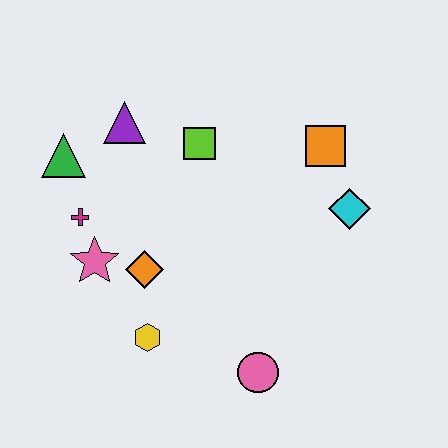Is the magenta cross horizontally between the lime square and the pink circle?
No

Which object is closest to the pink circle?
The yellow hexagon is closest to the pink circle.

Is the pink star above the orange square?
No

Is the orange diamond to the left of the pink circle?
Yes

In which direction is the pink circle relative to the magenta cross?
The pink circle is to the right of the magenta cross.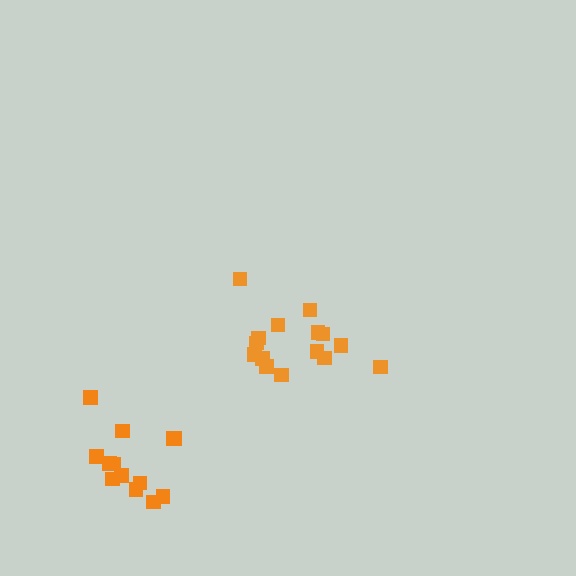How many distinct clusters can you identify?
There are 2 distinct clusters.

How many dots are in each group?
Group 1: 15 dots, Group 2: 13 dots (28 total).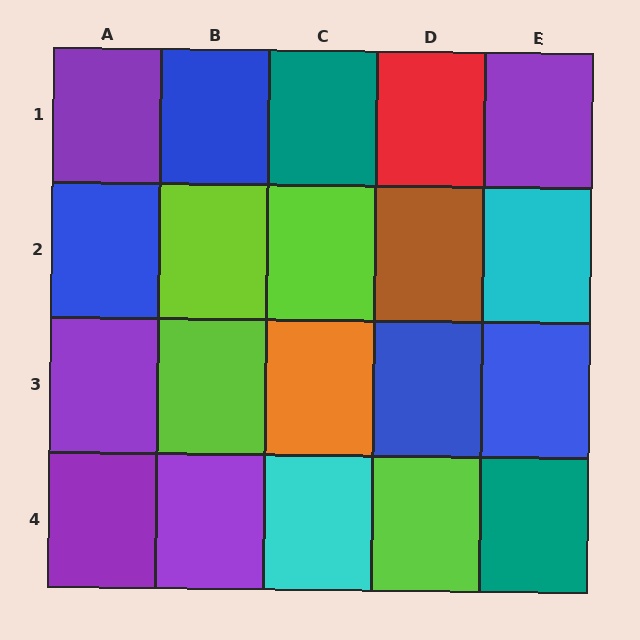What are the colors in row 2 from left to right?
Blue, lime, lime, brown, cyan.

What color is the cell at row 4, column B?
Purple.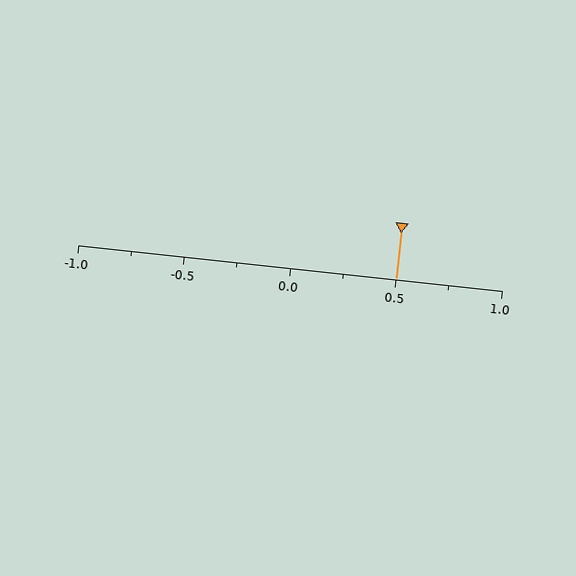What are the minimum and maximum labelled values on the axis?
The axis runs from -1.0 to 1.0.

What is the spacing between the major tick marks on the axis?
The major ticks are spaced 0.5 apart.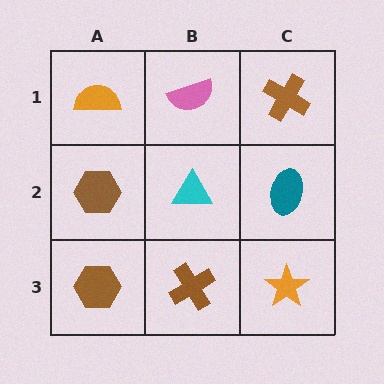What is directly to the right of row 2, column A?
A cyan triangle.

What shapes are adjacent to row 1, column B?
A cyan triangle (row 2, column B), an orange semicircle (row 1, column A), a brown cross (row 1, column C).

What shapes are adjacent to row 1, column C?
A teal ellipse (row 2, column C), a pink semicircle (row 1, column B).